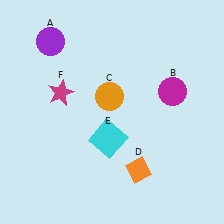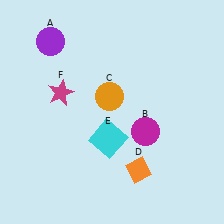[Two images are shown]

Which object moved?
The magenta circle (B) moved down.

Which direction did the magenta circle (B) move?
The magenta circle (B) moved down.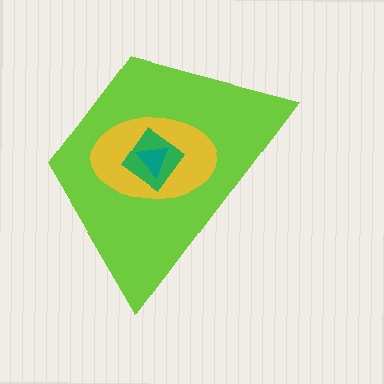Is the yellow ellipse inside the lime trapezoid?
Yes.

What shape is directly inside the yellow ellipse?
The green diamond.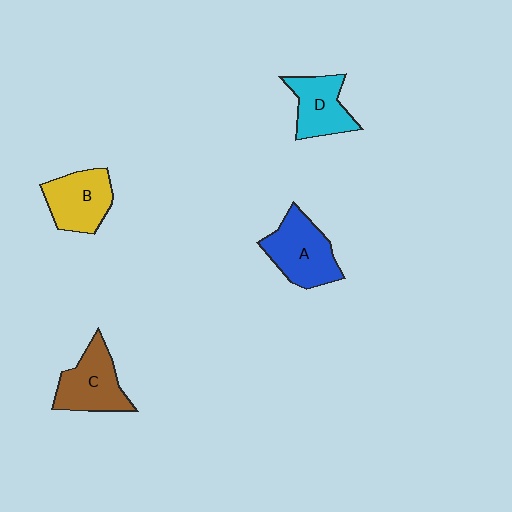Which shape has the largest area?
Shape A (blue).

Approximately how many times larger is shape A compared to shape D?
Approximately 1.2 times.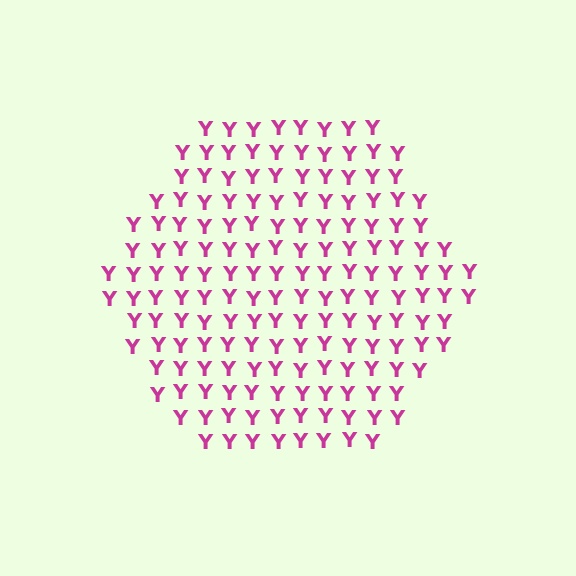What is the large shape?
The large shape is a hexagon.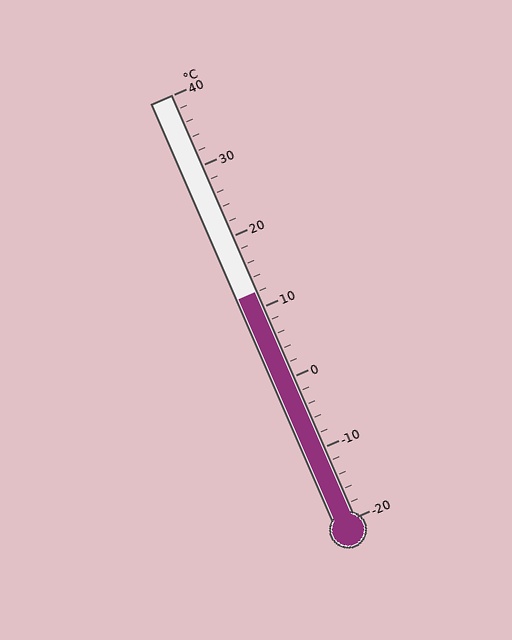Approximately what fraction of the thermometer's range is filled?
The thermometer is filled to approximately 55% of its range.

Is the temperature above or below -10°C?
The temperature is above -10°C.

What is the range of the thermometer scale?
The thermometer scale ranges from -20°C to 40°C.